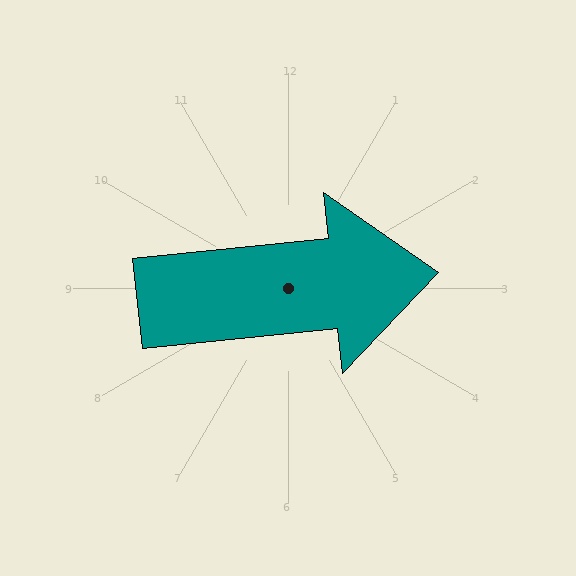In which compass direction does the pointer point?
East.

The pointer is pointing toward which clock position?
Roughly 3 o'clock.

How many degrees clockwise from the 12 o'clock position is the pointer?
Approximately 84 degrees.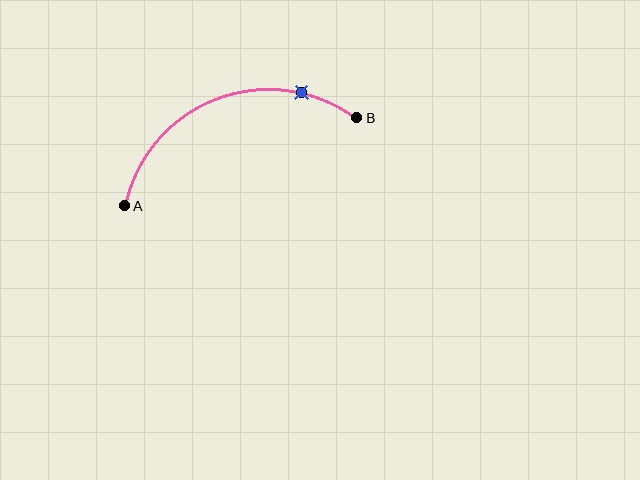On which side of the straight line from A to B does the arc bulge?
The arc bulges above the straight line connecting A and B.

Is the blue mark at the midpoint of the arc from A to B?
No. The blue mark lies on the arc but is closer to endpoint B. The arc midpoint would be at the point on the curve equidistant along the arc from both A and B.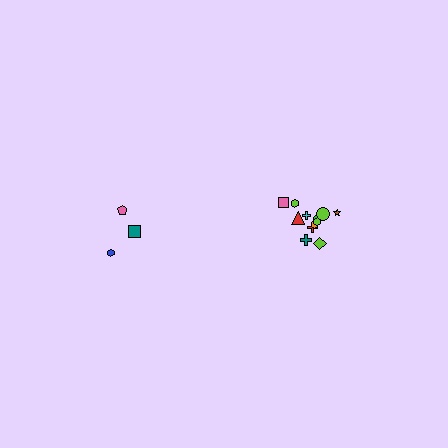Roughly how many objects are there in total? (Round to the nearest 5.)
Roughly 15 objects in total.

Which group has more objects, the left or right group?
The right group.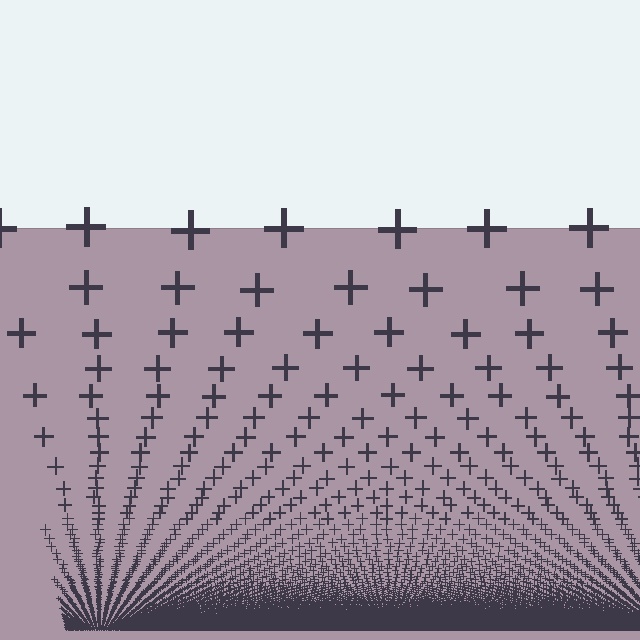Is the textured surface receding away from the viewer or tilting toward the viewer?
The surface appears to tilt toward the viewer. Texture elements get larger and sparser toward the top.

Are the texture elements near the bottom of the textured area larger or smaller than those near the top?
Smaller. The gradient is inverted — elements near the bottom are smaller and denser.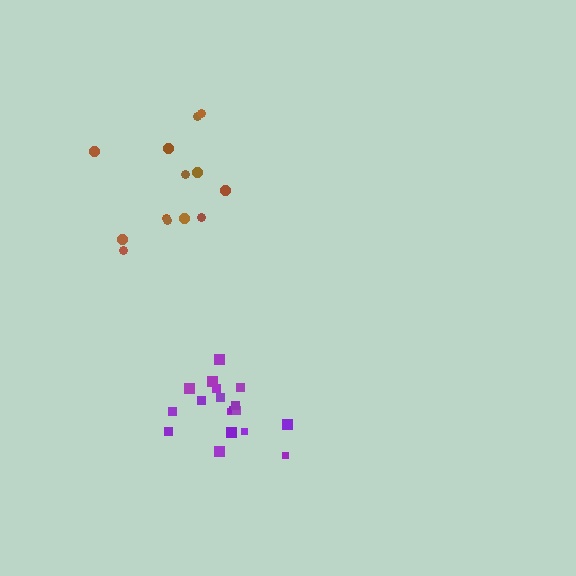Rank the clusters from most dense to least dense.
purple, brown.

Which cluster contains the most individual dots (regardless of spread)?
Purple (18).